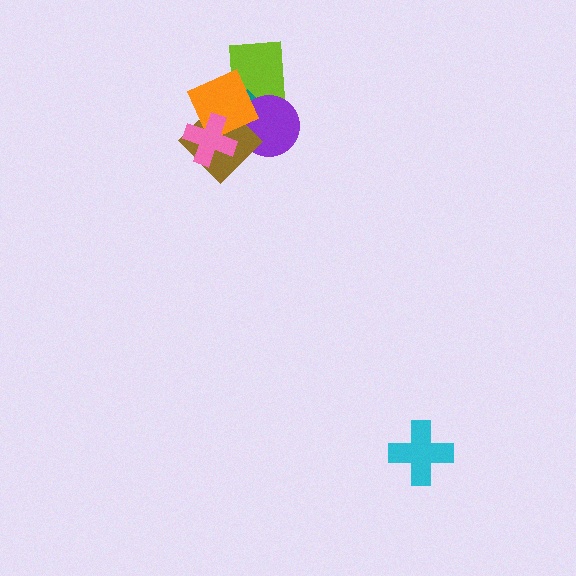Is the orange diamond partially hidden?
Yes, it is partially covered by another shape.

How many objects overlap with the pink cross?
3 objects overlap with the pink cross.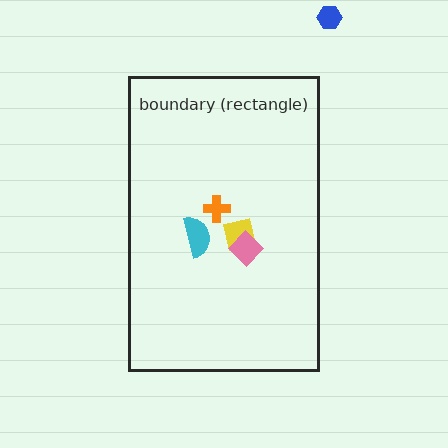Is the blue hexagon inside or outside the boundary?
Outside.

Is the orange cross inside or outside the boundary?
Inside.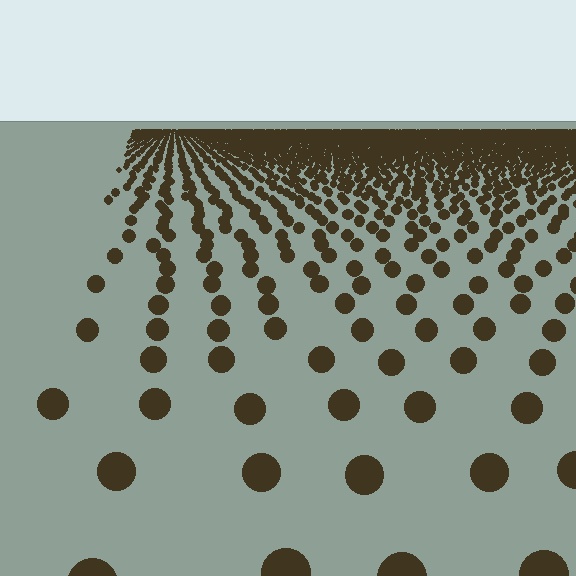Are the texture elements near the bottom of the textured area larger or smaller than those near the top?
Larger. Near the bottom, elements are closer to the viewer and appear at a bigger on-screen size.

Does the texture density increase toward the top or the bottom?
Density increases toward the top.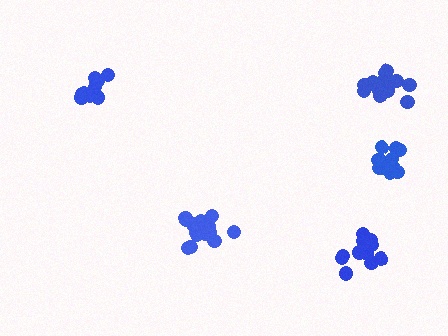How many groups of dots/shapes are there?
There are 5 groups.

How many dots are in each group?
Group 1: 15 dots, Group 2: 13 dots, Group 3: 14 dots, Group 4: 11 dots, Group 5: 11 dots (64 total).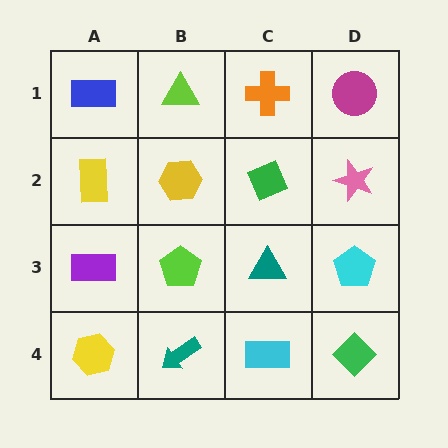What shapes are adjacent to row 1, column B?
A yellow hexagon (row 2, column B), a blue rectangle (row 1, column A), an orange cross (row 1, column C).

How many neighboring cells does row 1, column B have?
3.